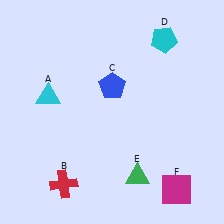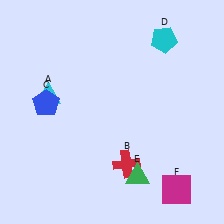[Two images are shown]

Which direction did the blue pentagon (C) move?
The blue pentagon (C) moved left.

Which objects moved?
The objects that moved are: the red cross (B), the blue pentagon (C).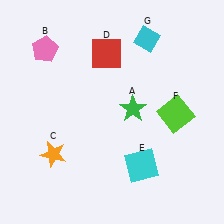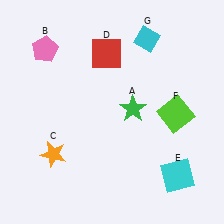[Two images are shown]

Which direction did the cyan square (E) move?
The cyan square (E) moved right.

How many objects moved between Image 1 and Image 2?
1 object moved between the two images.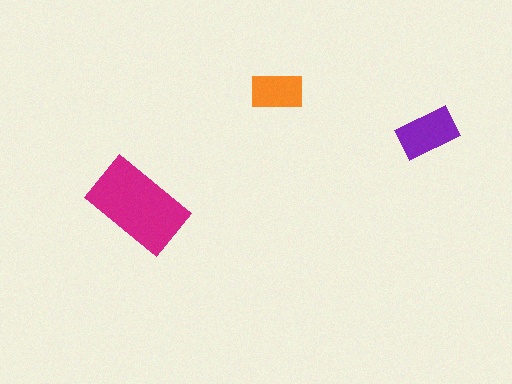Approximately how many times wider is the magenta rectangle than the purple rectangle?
About 1.5 times wider.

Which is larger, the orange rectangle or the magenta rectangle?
The magenta one.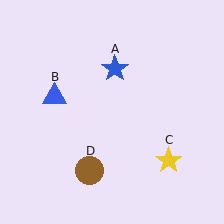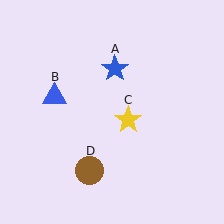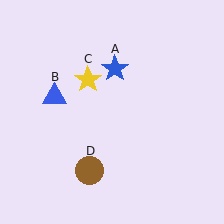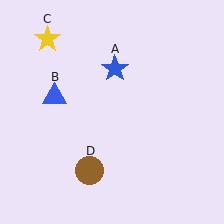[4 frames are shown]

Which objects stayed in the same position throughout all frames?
Blue star (object A) and blue triangle (object B) and brown circle (object D) remained stationary.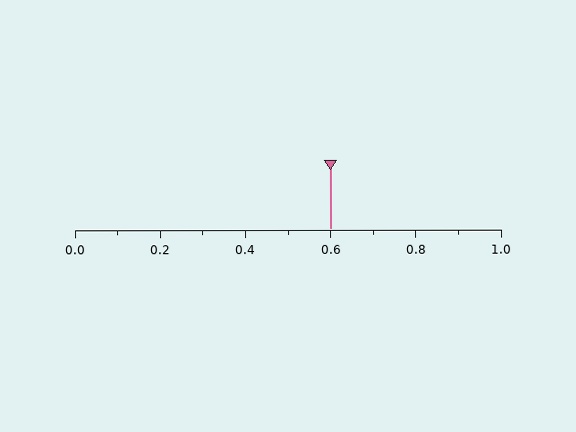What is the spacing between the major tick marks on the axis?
The major ticks are spaced 0.2 apart.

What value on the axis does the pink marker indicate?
The marker indicates approximately 0.6.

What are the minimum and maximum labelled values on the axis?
The axis runs from 0.0 to 1.0.